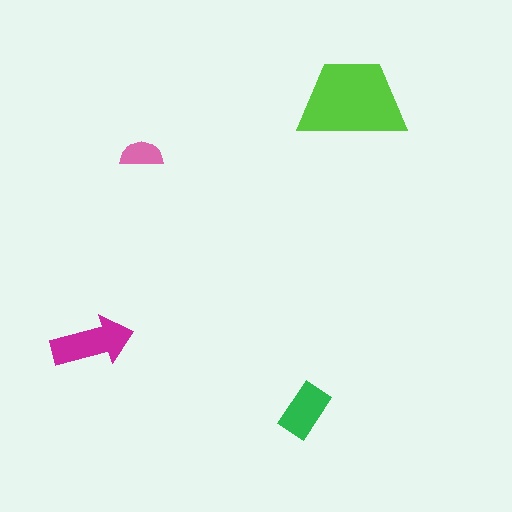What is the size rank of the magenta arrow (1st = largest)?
2nd.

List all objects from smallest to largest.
The pink semicircle, the green rectangle, the magenta arrow, the lime trapezoid.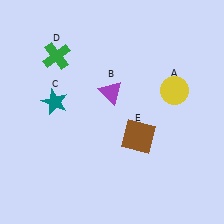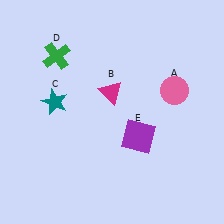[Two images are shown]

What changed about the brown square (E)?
In Image 1, E is brown. In Image 2, it changed to purple.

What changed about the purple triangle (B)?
In Image 1, B is purple. In Image 2, it changed to magenta.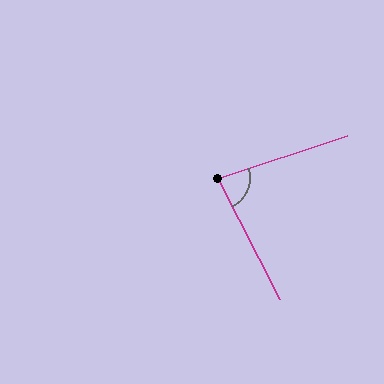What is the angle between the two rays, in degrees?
Approximately 81 degrees.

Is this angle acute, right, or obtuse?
It is acute.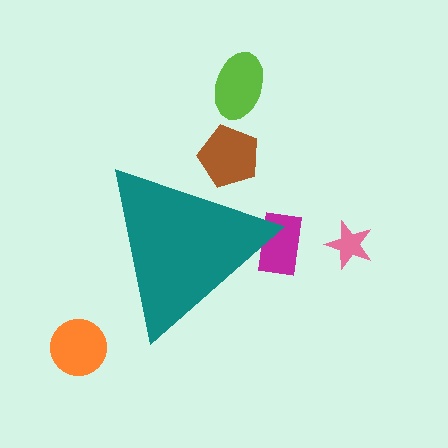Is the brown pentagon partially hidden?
Yes, the brown pentagon is partially hidden behind the teal triangle.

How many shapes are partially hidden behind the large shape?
2 shapes are partially hidden.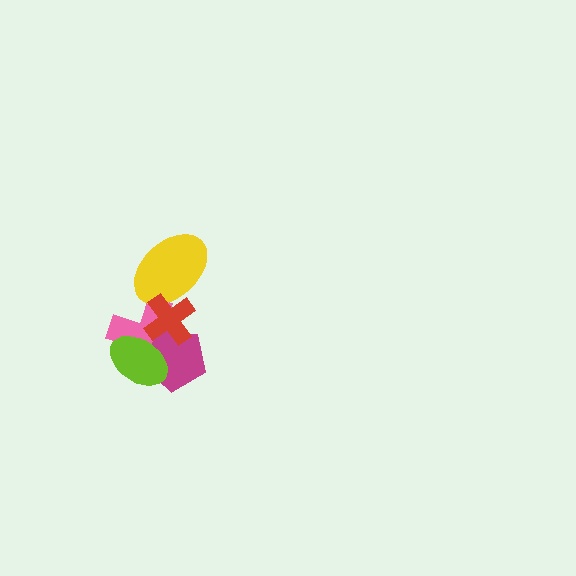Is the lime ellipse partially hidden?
Yes, it is partially covered by another shape.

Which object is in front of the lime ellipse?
The red cross is in front of the lime ellipse.